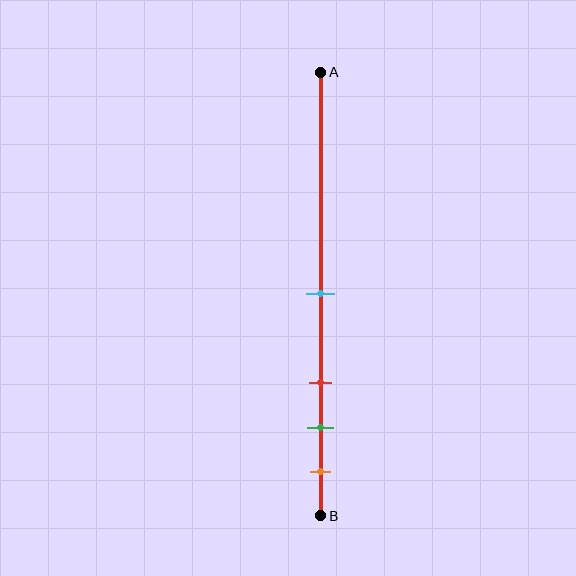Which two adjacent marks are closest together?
The green and orange marks are the closest adjacent pair.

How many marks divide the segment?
There are 4 marks dividing the segment.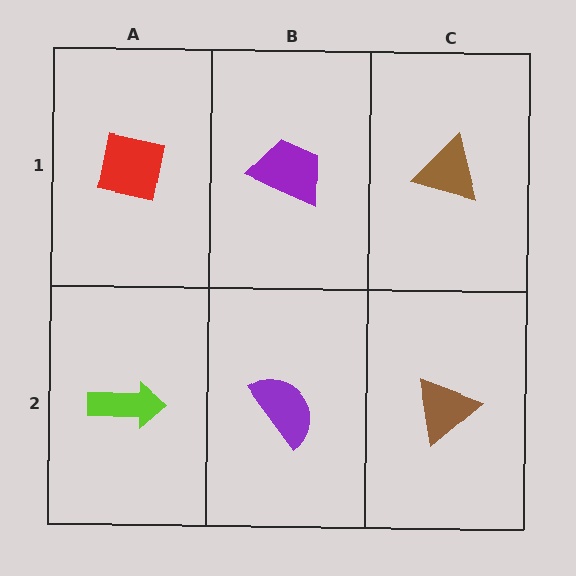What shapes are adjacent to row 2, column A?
A red square (row 1, column A), a purple semicircle (row 2, column B).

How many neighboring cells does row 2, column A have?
2.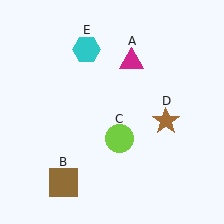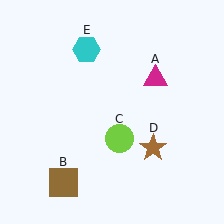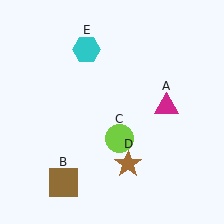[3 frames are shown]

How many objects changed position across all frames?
2 objects changed position: magenta triangle (object A), brown star (object D).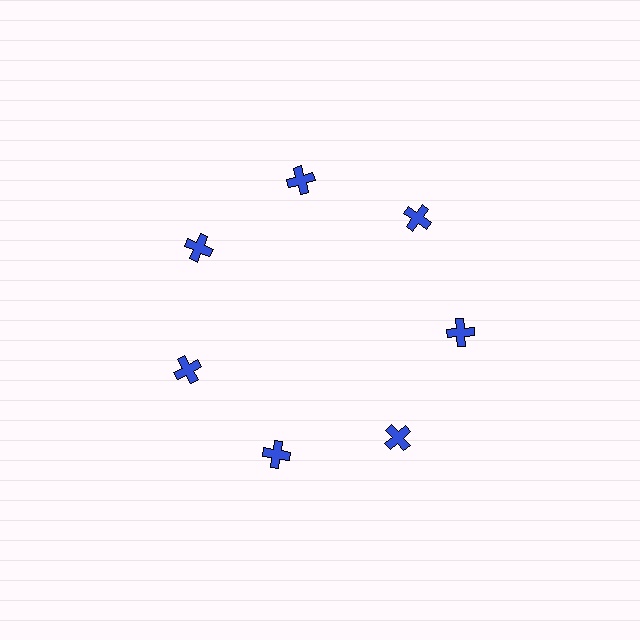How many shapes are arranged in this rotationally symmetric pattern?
There are 7 shapes, arranged in 7 groups of 1.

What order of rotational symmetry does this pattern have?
This pattern has 7-fold rotational symmetry.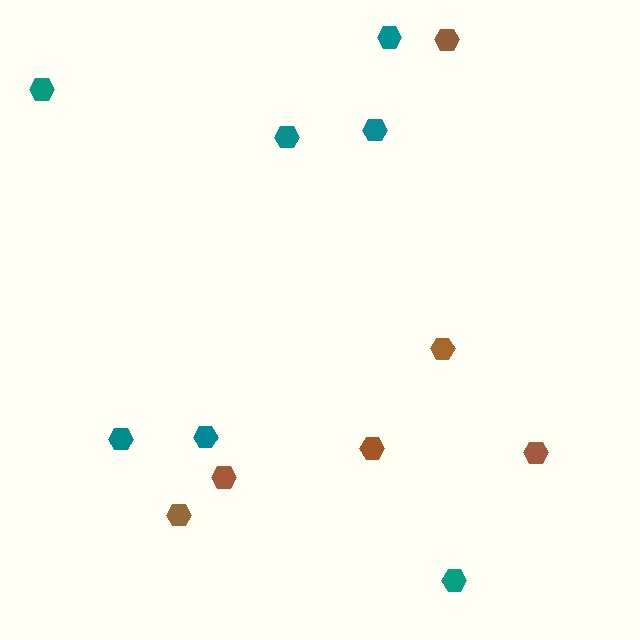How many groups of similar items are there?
There are 2 groups: one group of brown hexagons (6) and one group of teal hexagons (7).